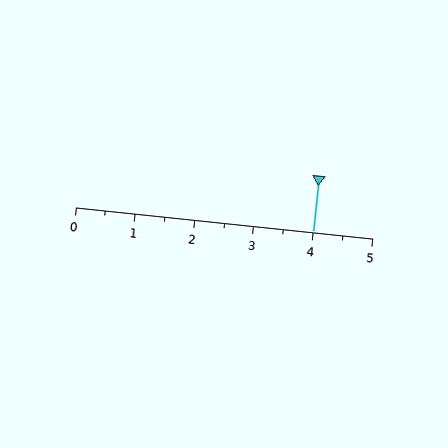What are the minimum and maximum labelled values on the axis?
The axis runs from 0 to 5.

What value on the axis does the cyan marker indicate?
The marker indicates approximately 4.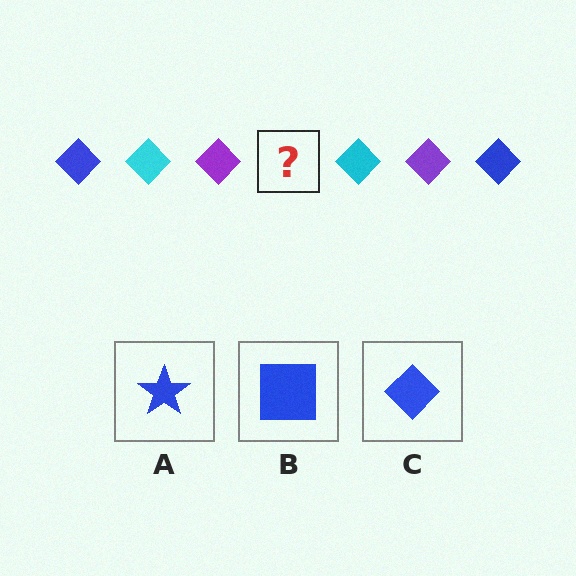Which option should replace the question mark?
Option C.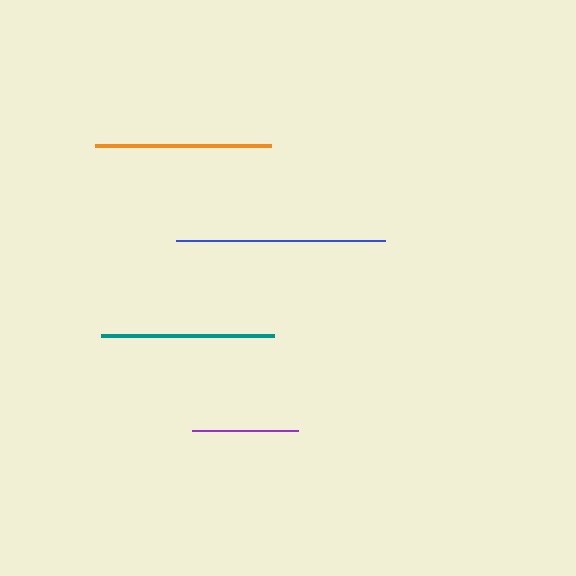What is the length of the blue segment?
The blue segment is approximately 209 pixels long.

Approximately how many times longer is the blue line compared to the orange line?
The blue line is approximately 1.2 times the length of the orange line.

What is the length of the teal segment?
The teal segment is approximately 173 pixels long.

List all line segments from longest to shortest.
From longest to shortest: blue, orange, teal, purple.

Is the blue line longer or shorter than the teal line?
The blue line is longer than the teal line.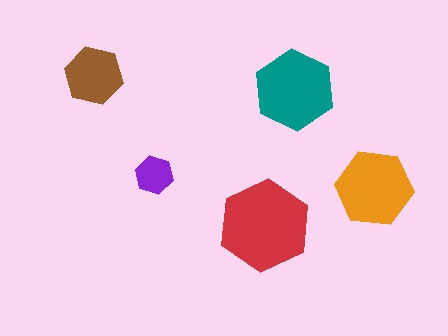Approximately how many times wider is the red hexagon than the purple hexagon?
About 2.5 times wider.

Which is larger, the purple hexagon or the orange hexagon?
The orange one.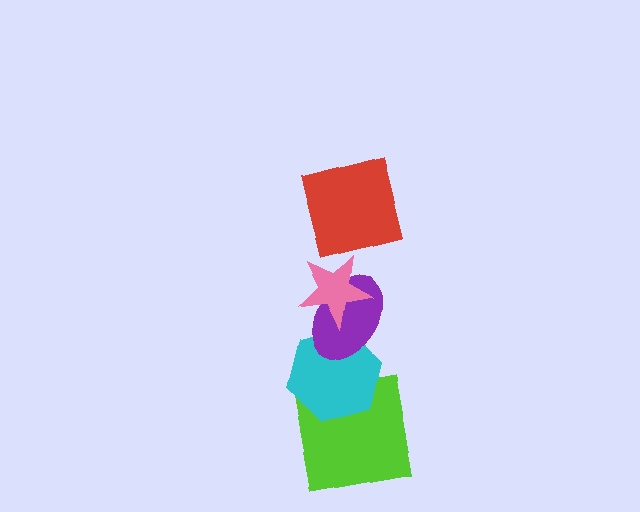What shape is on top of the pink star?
The red square is on top of the pink star.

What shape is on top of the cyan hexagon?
The purple ellipse is on top of the cyan hexagon.